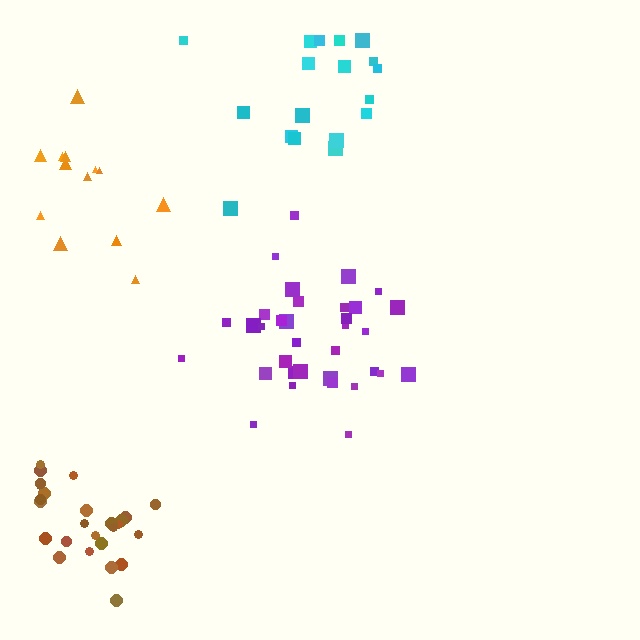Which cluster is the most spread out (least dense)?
Orange.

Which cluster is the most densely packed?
Brown.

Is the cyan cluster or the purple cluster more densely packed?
Purple.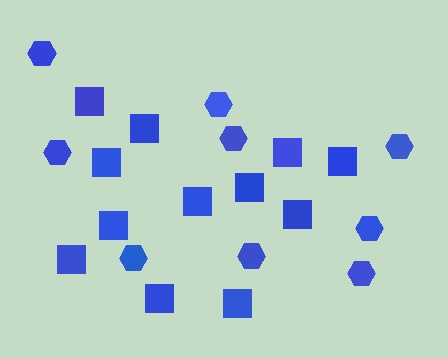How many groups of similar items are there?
There are 2 groups: one group of squares (12) and one group of hexagons (9).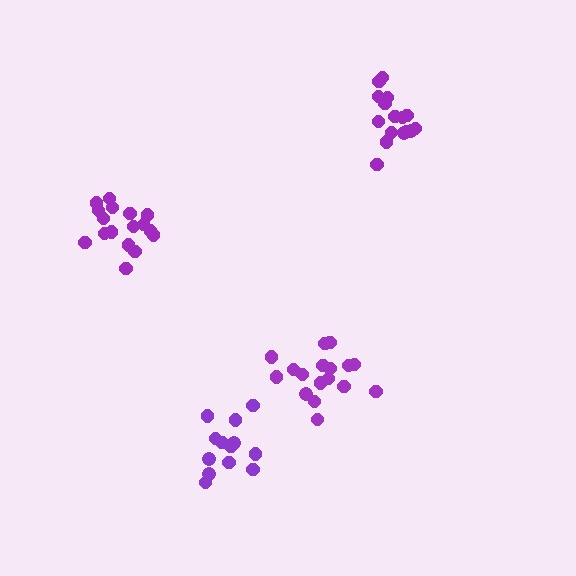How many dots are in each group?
Group 1: 13 dots, Group 2: 17 dots, Group 3: 16 dots, Group 4: 17 dots (63 total).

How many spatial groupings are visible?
There are 4 spatial groupings.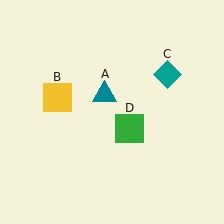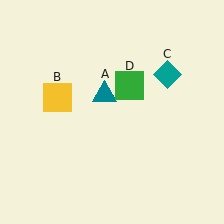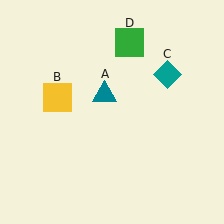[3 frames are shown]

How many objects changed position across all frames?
1 object changed position: green square (object D).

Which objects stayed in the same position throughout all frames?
Teal triangle (object A) and yellow square (object B) and teal diamond (object C) remained stationary.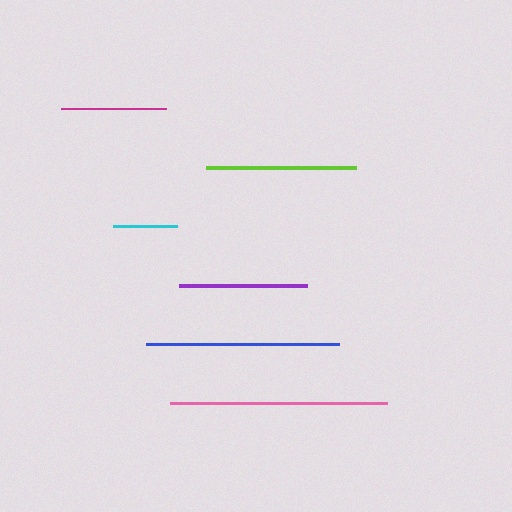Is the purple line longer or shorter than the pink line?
The pink line is longer than the purple line.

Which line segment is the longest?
The pink line is the longest at approximately 217 pixels.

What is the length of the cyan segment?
The cyan segment is approximately 64 pixels long.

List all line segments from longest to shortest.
From longest to shortest: pink, blue, lime, purple, magenta, cyan.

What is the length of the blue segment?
The blue segment is approximately 193 pixels long.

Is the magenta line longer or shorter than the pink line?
The pink line is longer than the magenta line.